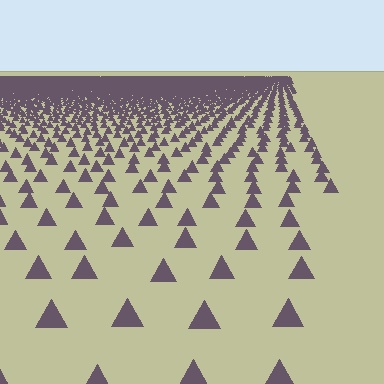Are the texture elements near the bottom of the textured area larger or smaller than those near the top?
Larger. Near the bottom, elements are closer to the viewer and appear at a bigger on-screen size.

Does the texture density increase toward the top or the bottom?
Density increases toward the top.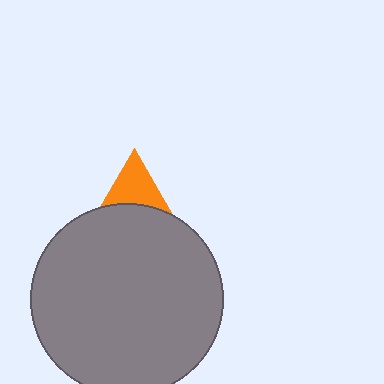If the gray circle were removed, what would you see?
You would see the complete orange triangle.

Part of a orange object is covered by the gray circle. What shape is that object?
It is a triangle.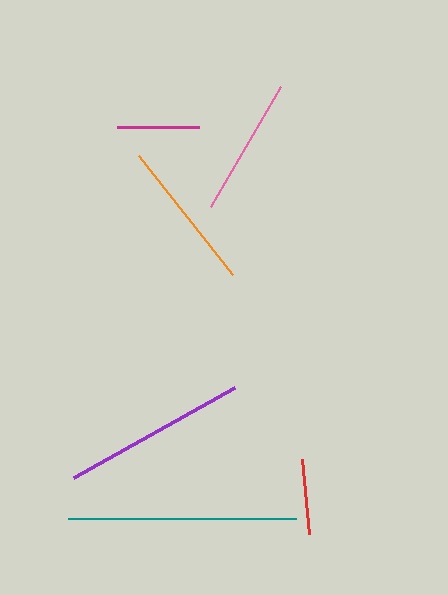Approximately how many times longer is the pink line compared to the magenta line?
The pink line is approximately 1.7 times the length of the magenta line.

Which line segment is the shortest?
The red line is the shortest at approximately 76 pixels.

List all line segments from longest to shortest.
From longest to shortest: teal, purple, orange, pink, magenta, red.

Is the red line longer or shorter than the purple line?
The purple line is longer than the red line.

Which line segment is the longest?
The teal line is the longest at approximately 229 pixels.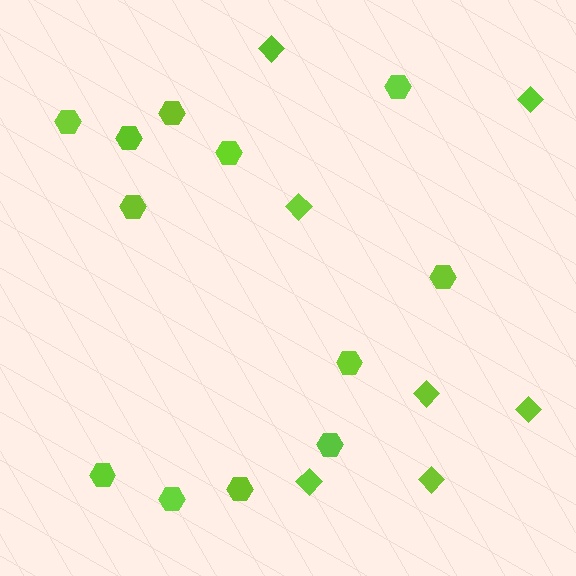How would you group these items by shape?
There are 2 groups: one group of hexagons (12) and one group of diamonds (7).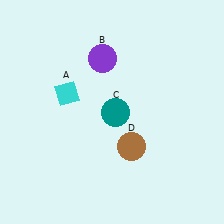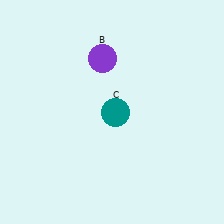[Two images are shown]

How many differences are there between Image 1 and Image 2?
There are 2 differences between the two images.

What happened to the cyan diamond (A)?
The cyan diamond (A) was removed in Image 2. It was in the top-left area of Image 1.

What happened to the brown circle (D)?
The brown circle (D) was removed in Image 2. It was in the bottom-right area of Image 1.